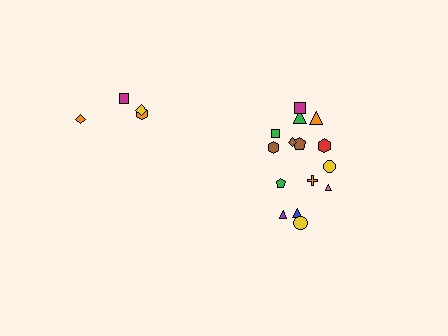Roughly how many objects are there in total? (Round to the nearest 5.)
Roughly 20 objects in total.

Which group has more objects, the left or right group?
The right group.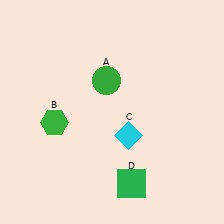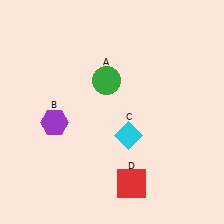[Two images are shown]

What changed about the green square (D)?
In Image 1, D is green. In Image 2, it changed to red.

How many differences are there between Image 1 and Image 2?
There are 2 differences between the two images.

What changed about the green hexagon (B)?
In Image 1, B is green. In Image 2, it changed to purple.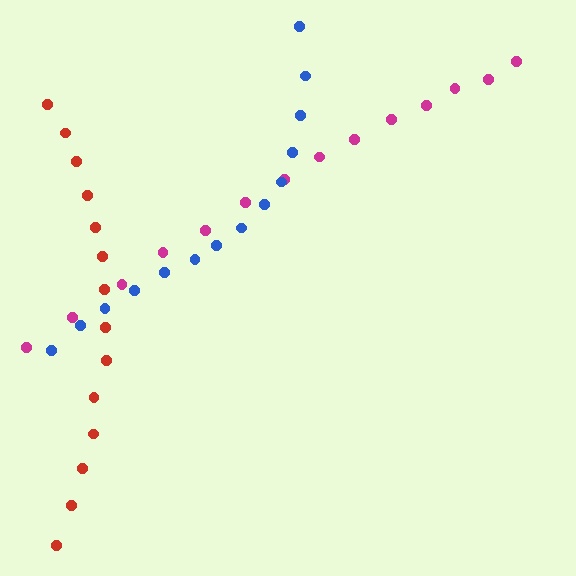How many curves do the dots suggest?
There are 3 distinct paths.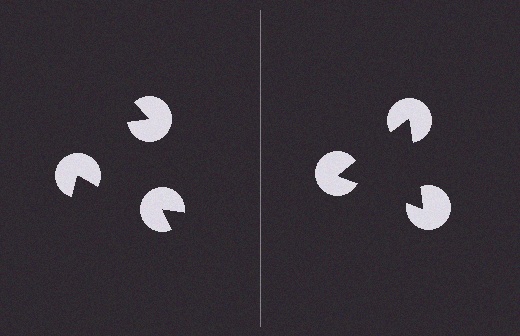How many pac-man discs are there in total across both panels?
6 — 3 on each side.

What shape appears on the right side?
An illusory triangle.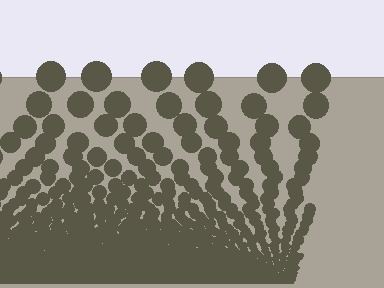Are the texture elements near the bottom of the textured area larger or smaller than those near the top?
Smaller. The gradient is inverted — elements near the bottom are smaller and denser.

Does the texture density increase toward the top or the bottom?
Density increases toward the bottom.